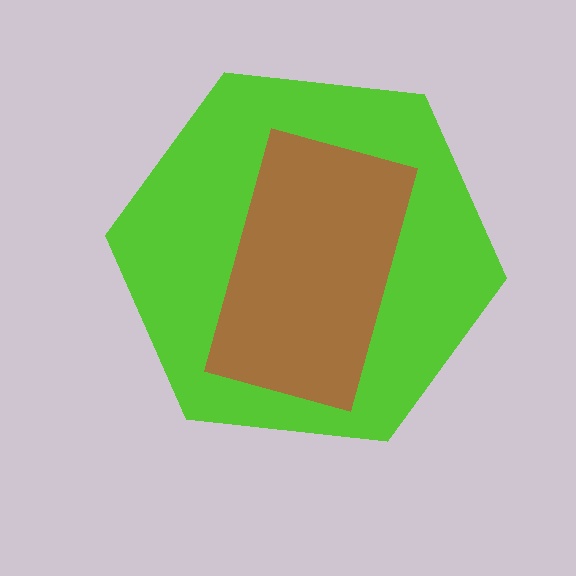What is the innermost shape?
The brown rectangle.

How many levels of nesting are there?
2.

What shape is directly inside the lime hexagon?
The brown rectangle.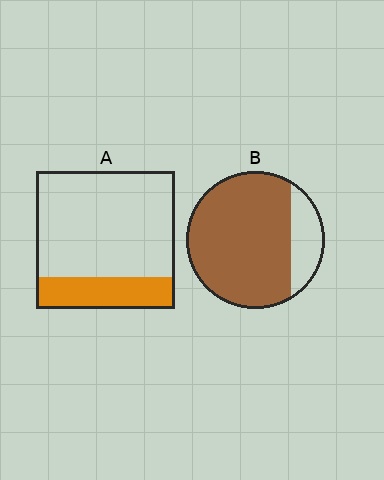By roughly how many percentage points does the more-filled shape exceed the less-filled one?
By roughly 60 percentage points (B over A).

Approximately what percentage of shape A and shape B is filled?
A is approximately 25% and B is approximately 80%.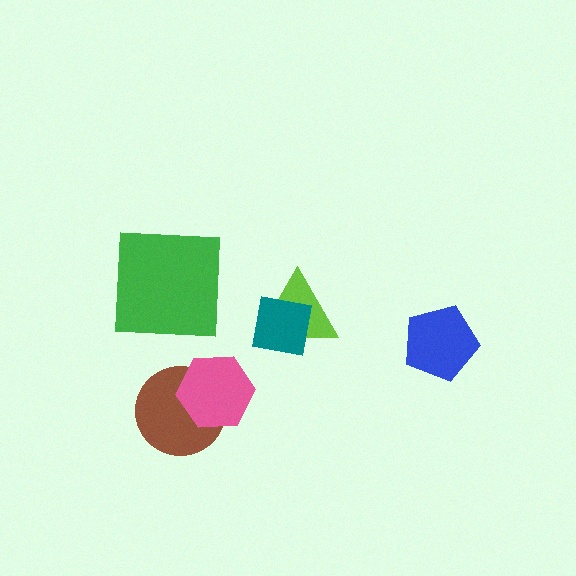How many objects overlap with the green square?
0 objects overlap with the green square.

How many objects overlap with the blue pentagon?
0 objects overlap with the blue pentagon.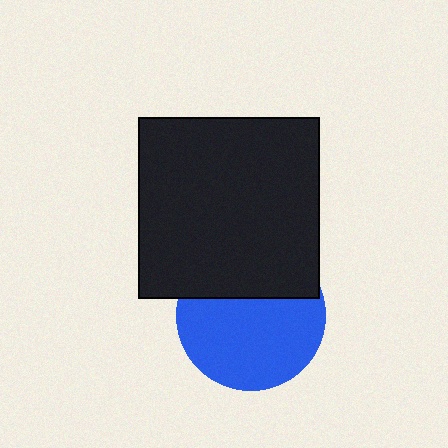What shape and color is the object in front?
The object in front is a black square.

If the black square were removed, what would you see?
You would see the complete blue circle.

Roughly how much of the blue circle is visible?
About half of it is visible (roughly 64%).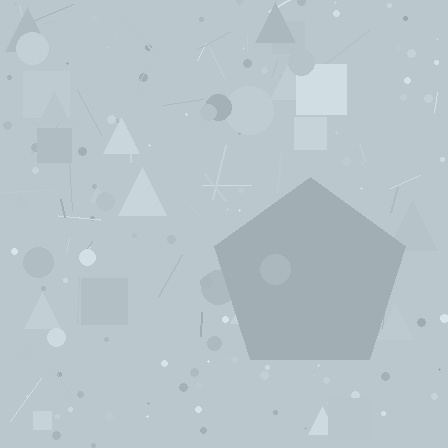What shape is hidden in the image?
A pentagon is hidden in the image.